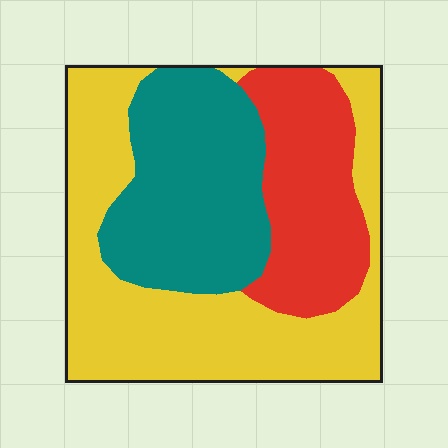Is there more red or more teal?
Teal.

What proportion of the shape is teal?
Teal covers roughly 30% of the shape.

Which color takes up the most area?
Yellow, at roughly 45%.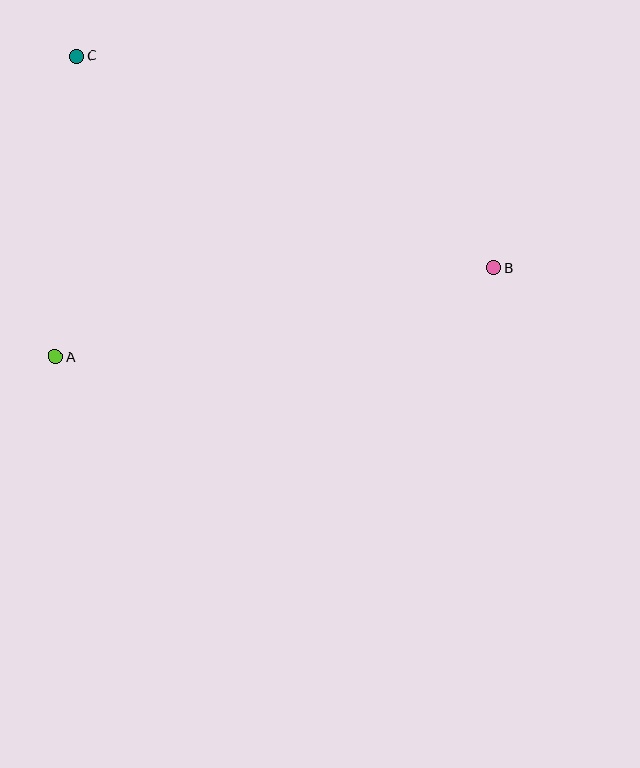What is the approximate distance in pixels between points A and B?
The distance between A and B is approximately 448 pixels.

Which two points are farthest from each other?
Points B and C are farthest from each other.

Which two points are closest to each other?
Points A and C are closest to each other.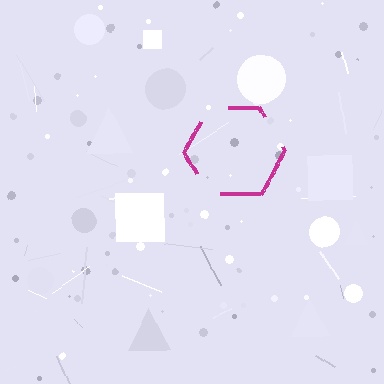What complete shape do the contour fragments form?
The contour fragments form a hexagon.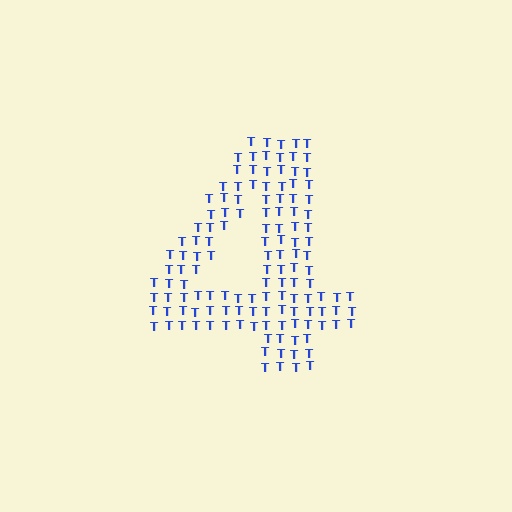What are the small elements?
The small elements are letter T's.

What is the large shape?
The large shape is the digit 4.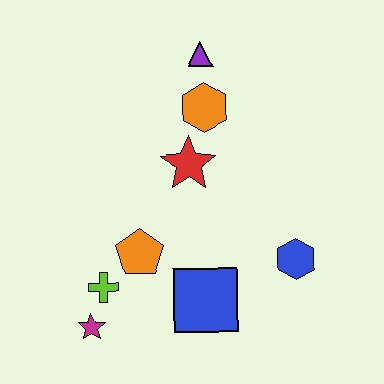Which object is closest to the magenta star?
The lime cross is closest to the magenta star.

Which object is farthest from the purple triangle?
The magenta star is farthest from the purple triangle.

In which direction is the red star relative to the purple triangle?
The red star is below the purple triangle.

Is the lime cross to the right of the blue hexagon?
No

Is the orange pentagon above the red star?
No